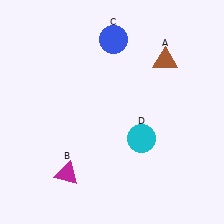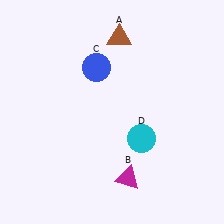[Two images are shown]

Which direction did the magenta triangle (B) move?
The magenta triangle (B) moved right.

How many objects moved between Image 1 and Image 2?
3 objects moved between the two images.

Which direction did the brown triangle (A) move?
The brown triangle (A) moved left.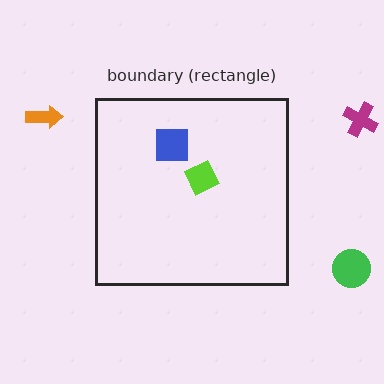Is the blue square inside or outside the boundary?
Inside.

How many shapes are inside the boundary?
2 inside, 3 outside.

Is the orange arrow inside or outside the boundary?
Outside.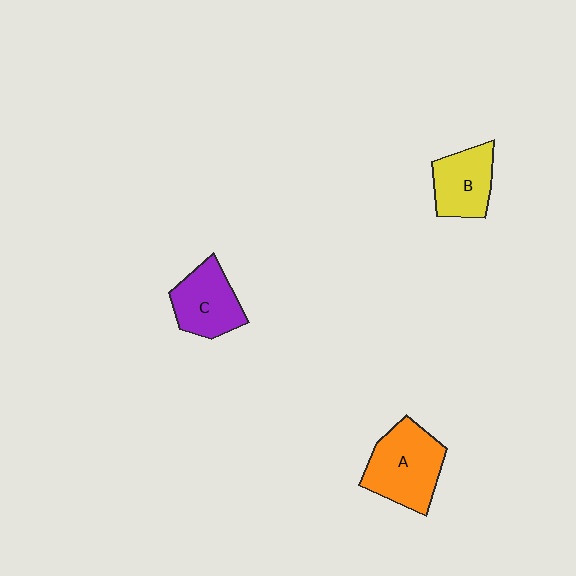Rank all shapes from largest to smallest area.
From largest to smallest: A (orange), C (purple), B (yellow).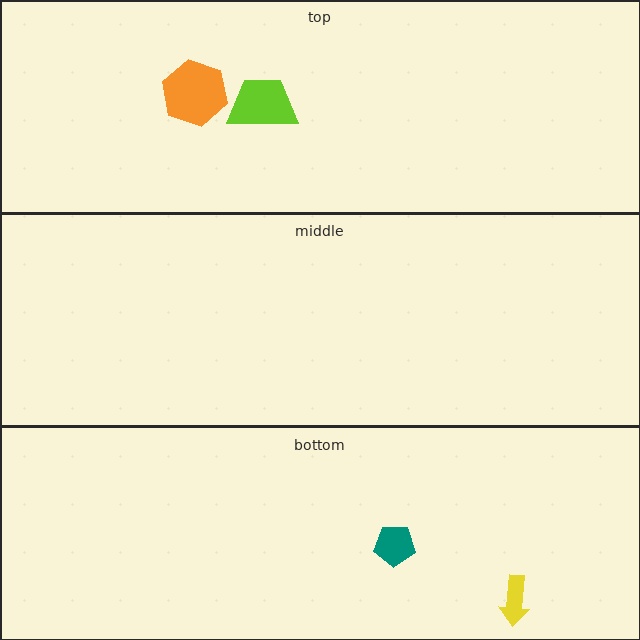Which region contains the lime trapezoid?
The top region.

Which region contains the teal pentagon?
The bottom region.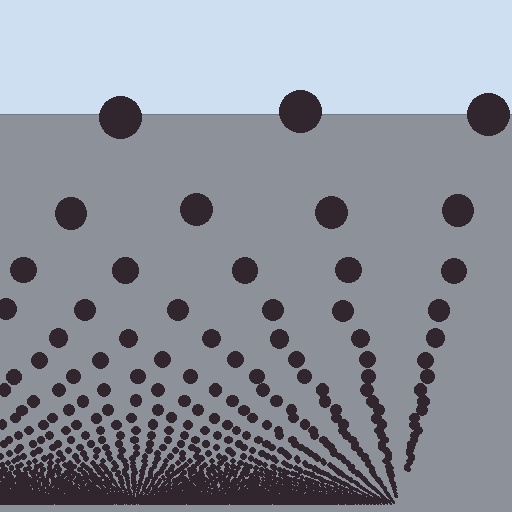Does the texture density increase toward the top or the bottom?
Density increases toward the bottom.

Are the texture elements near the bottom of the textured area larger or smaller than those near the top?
Smaller. The gradient is inverted — elements near the bottom are smaller and denser.